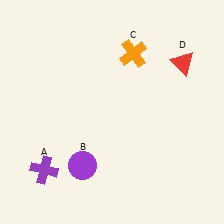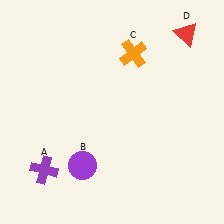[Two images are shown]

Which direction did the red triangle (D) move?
The red triangle (D) moved up.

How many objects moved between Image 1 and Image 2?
1 object moved between the two images.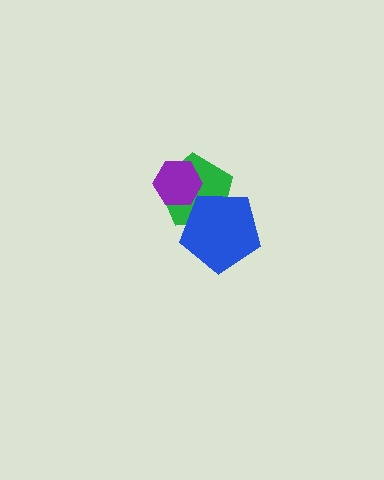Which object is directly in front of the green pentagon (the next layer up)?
The purple hexagon is directly in front of the green pentagon.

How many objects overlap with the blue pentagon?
1 object overlaps with the blue pentagon.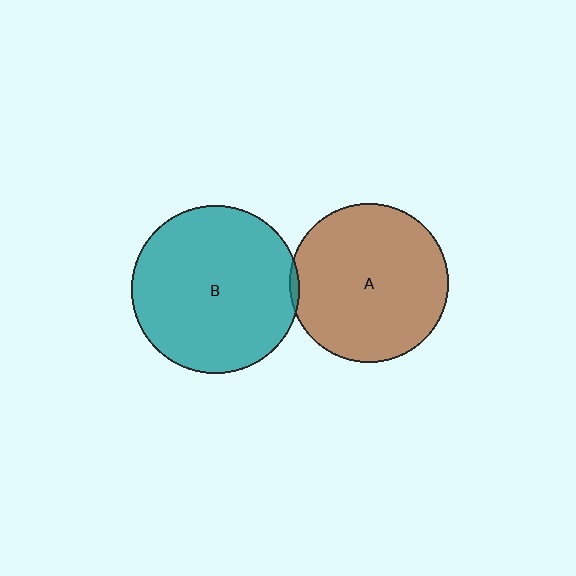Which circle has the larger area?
Circle B (teal).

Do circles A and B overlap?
Yes.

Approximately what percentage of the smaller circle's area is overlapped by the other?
Approximately 5%.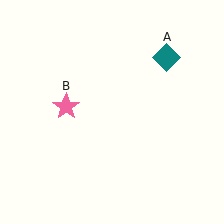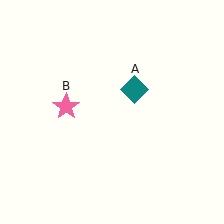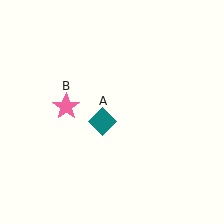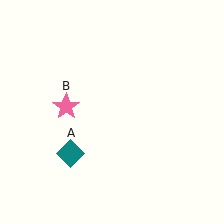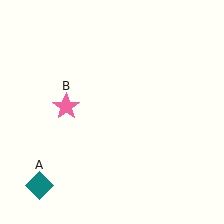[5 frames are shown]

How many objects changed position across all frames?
1 object changed position: teal diamond (object A).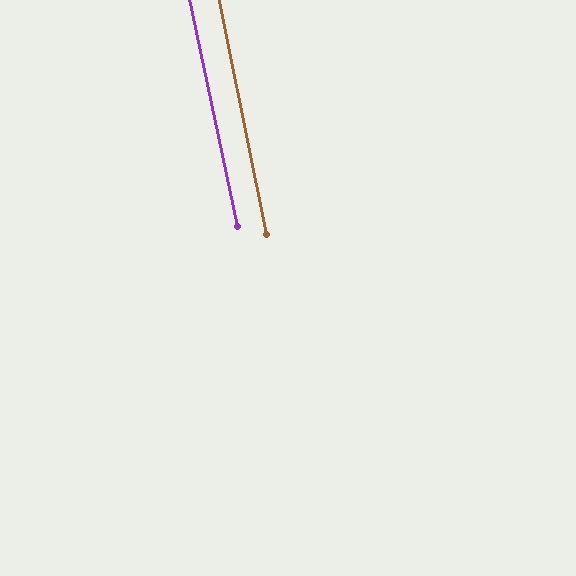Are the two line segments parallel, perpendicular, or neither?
Parallel — their directions differ by only 0.7°.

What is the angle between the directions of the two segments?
Approximately 1 degree.